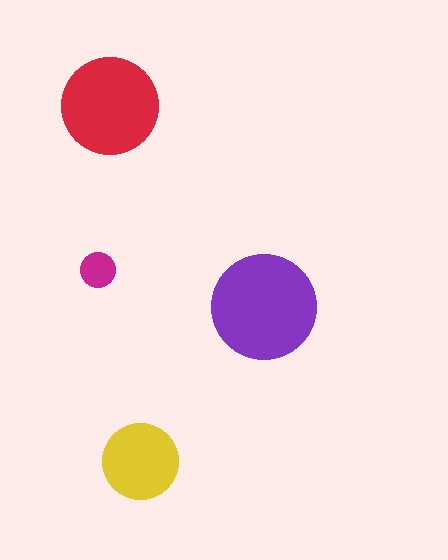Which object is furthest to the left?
The magenta circle is leftmost.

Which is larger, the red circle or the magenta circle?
The red one.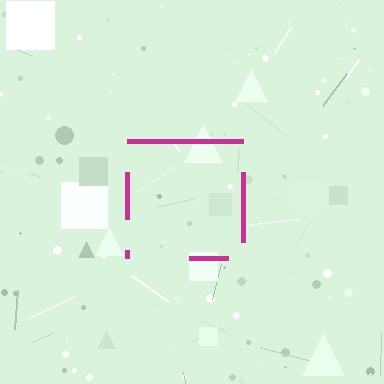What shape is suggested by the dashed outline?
The dashed outline suggests a square.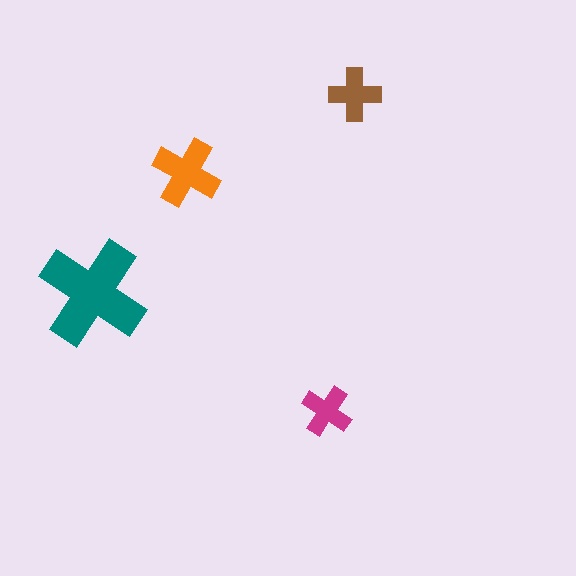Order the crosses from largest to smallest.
the teal one, the orange one, the brown one, the magenta one.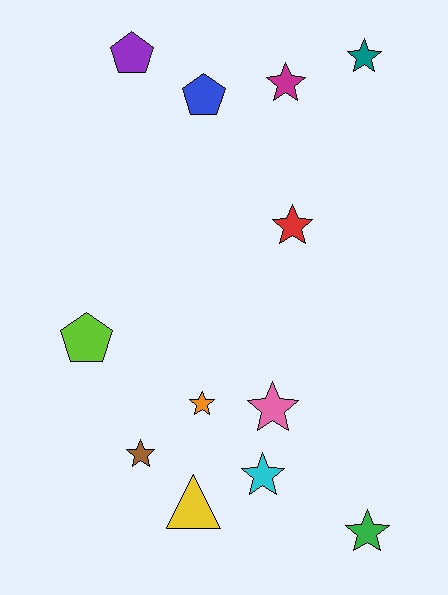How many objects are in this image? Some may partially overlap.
There are 12 objects.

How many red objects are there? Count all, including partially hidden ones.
There is 1 red object.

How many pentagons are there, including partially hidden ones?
There are 3 pentagons.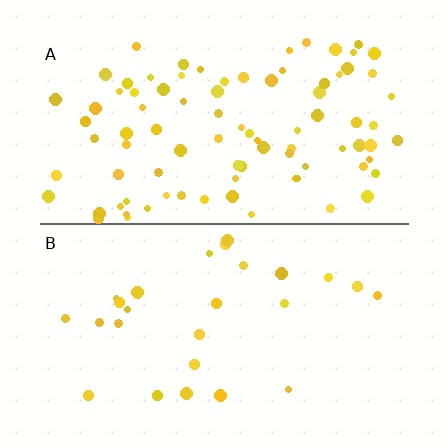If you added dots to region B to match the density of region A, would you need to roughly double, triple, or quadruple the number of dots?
Approximately triple.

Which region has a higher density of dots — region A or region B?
A (the top).